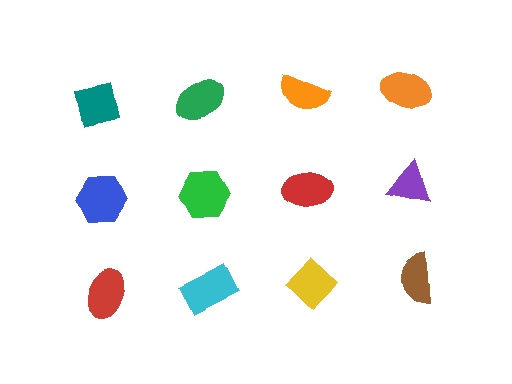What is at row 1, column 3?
An orange semicircle.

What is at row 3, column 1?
A red ellipse.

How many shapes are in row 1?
4 shapes.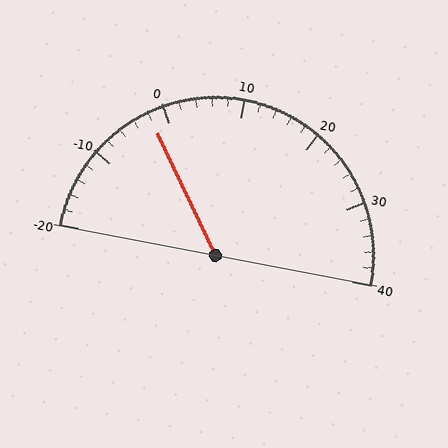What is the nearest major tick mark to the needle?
The nearest major tick mark is 0.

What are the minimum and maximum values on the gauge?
The gauge ranges from -20 to 40.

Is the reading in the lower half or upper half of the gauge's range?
The reading is in the lower half of the range (-20 to 40).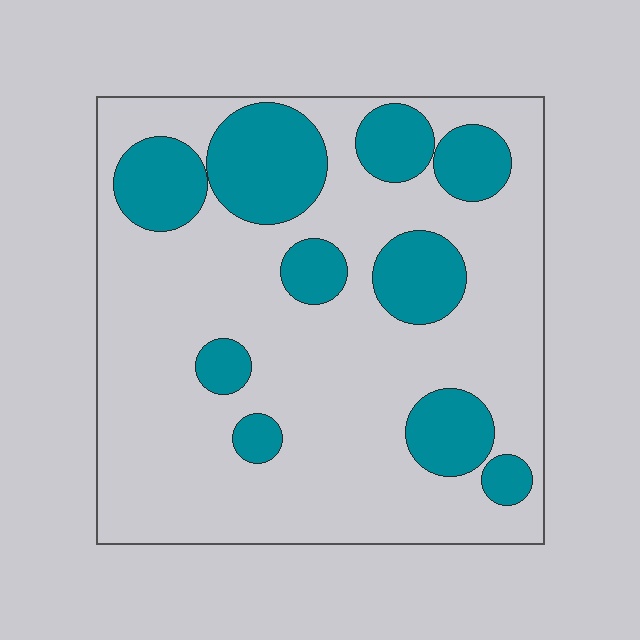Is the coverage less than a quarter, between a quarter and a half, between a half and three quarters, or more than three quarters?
Between a quarter and a half.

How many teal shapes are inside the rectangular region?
10.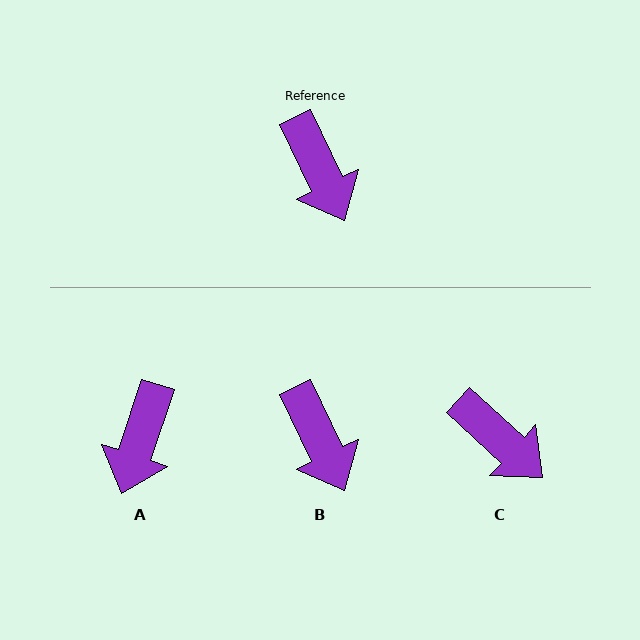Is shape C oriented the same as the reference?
No, it is off by about 22 degrees.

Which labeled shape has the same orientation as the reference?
B.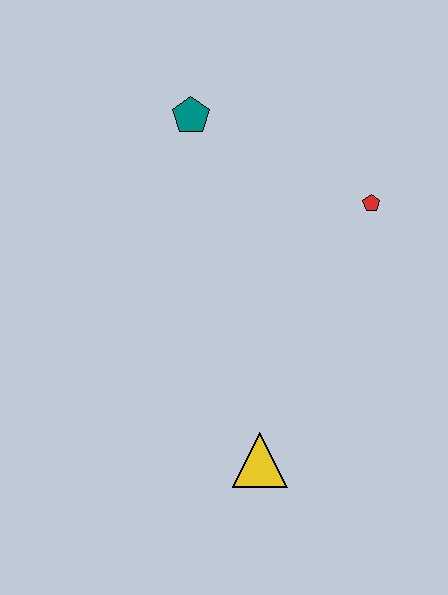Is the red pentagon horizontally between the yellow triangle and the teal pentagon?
No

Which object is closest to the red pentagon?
The teal pentagon is closest to the red pentagon.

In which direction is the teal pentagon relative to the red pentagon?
The teal pentagon is to the left of the red pentagon.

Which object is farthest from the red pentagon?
The yellow triangle is farthest from the red pentagon.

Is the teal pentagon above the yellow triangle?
Yes